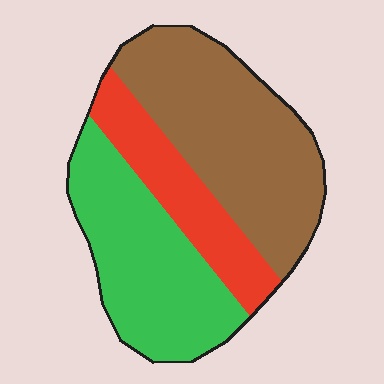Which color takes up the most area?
Brown, at roughly 45%.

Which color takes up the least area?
Red, at roughly 20%.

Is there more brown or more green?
Brown.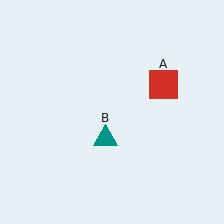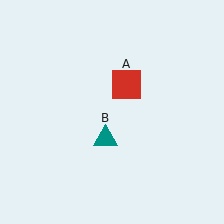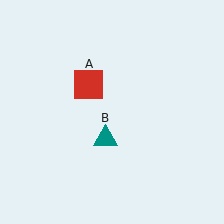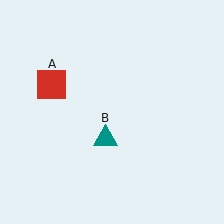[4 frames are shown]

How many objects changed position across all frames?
1 object changed position: red square (object A).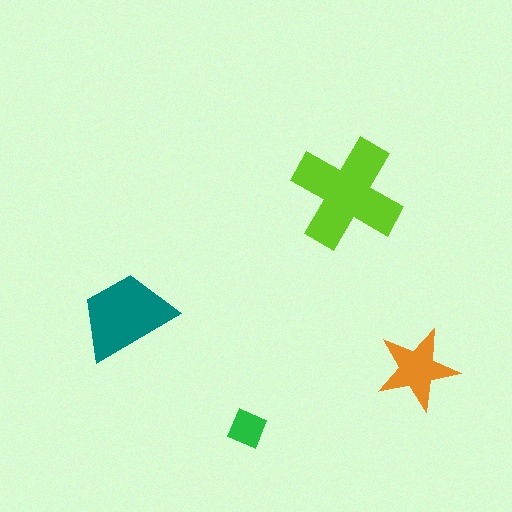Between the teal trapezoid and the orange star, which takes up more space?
The teal trapezoid.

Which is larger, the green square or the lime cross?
The lime cross.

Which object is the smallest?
The green square.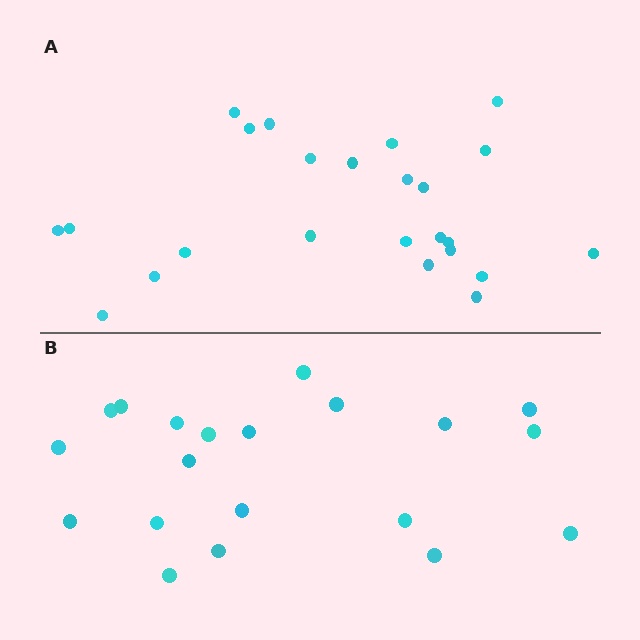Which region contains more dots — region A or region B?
Region A (the top region) has more dots.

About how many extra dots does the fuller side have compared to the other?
Region A has about 4 more dots than region B.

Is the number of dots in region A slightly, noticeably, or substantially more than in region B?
Region A has only slightly more — the two regions are fairly close. The ratio is roughly 1.2 to 1.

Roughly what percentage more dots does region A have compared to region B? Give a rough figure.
About 20% more.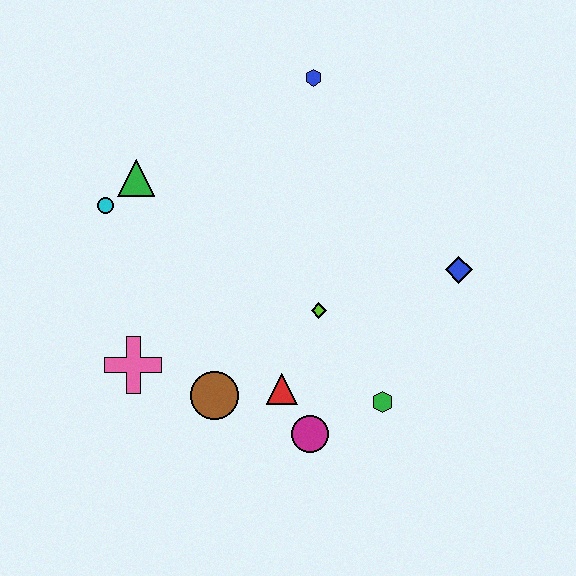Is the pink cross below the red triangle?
No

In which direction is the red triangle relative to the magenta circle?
The red triangle is above the magenta circle.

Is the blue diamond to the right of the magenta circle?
Yes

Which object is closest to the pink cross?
The brown circle is closest to the pink cross.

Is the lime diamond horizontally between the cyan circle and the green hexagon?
Yes